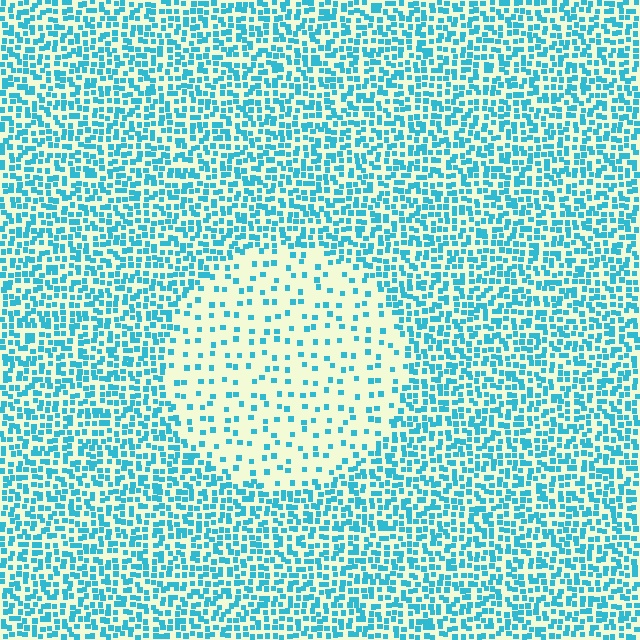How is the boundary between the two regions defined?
The boundary is defined by a change in element density (approximately 2.9x ratio). All elements are the same color, size, and shape.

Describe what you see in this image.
The image contains small cyan elements arranged at two different densities. A circle-shaped region is visible where the elements are less densely packed than the surrounding area.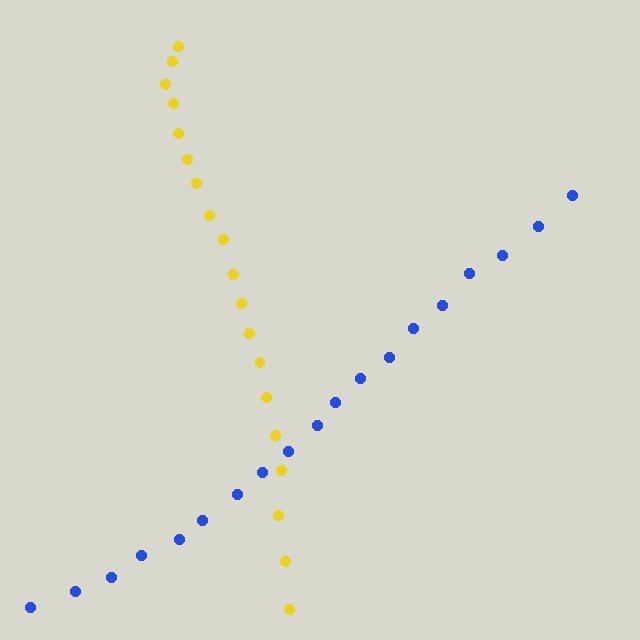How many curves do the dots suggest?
There are 2 distinct paths.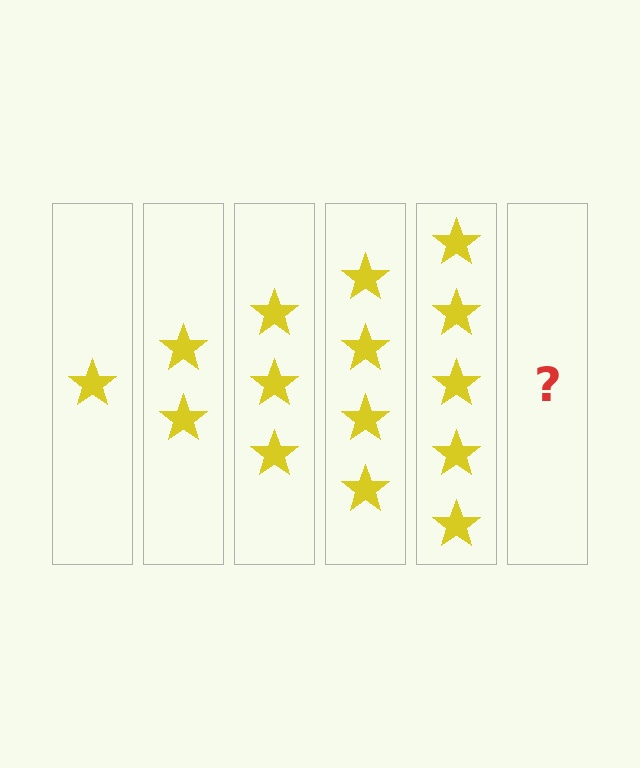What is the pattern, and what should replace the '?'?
The pattern is that each step adds one more star. The '?' should be 6 stars.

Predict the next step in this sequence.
The next step is 6 stars.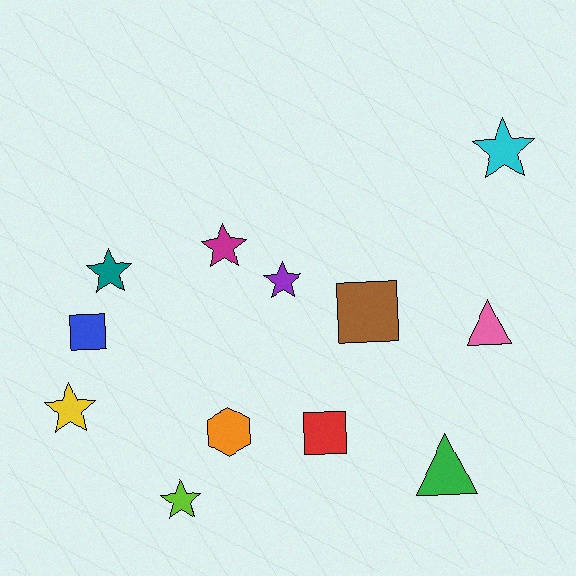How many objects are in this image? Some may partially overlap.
There are 12 objects.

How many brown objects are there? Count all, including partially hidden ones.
There is 1 brown object.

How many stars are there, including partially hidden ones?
There are 6 stars.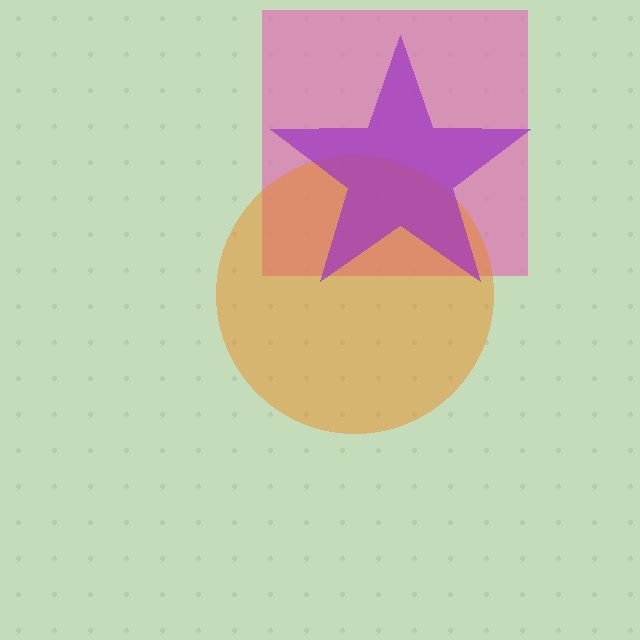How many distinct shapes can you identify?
There are 3 distinct shapes: a pink square, an orange circle, a purple star.